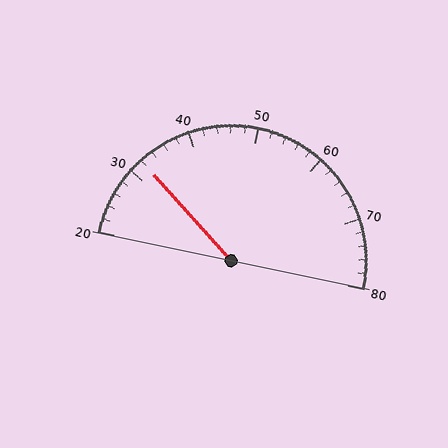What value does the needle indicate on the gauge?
The needle indicates approximately 32.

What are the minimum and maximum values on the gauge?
The gauge ranges from 20 to 80.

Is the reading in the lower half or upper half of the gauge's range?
The reading is in the lower half of the range (20 to 80).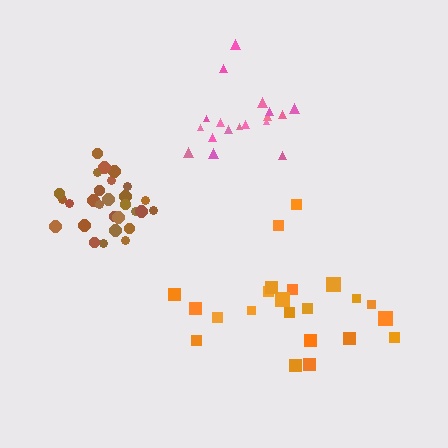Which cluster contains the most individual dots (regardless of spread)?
Brown (28).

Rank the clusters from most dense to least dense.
brown, pink, orange.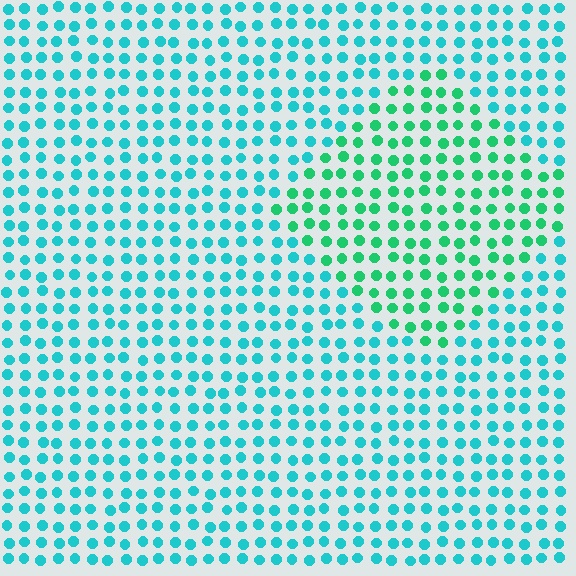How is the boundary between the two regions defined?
The boundary is defined purely by a slight shift in hue (about 33 degrees). Spacing, size, and orientation are identical on both sides.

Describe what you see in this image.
The image is filled with small cyan elements in a uniform arrangement. A diamond-shaped region is visible where the elements are tinted to a slightly different hue, forming a subtle color boundary.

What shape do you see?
I see a diamond.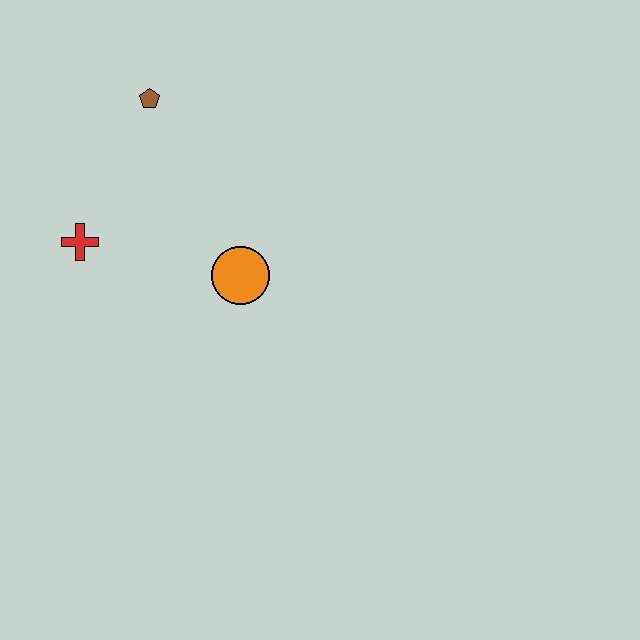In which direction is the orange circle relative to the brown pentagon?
The orange circle is below the brown pentagon.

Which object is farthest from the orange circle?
The brown pentagon is farthest from the orange circle.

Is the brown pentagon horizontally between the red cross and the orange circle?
Yes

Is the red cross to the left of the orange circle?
Yes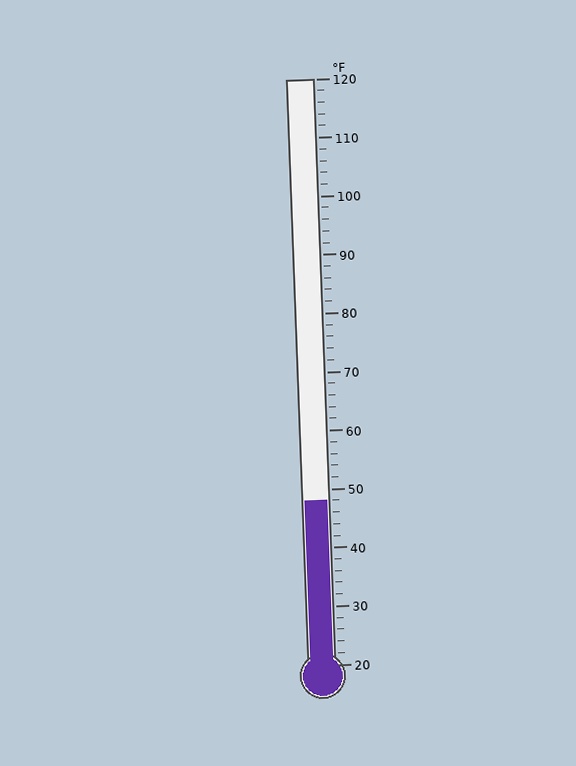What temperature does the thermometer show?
The thermometer shows approximately 48°F.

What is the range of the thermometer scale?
The thermometer scale ranges from 20°F to 120°F.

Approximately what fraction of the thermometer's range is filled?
The thermometer is filled to approximately 30% of its range.